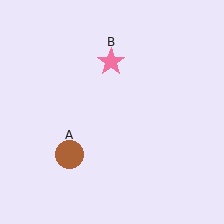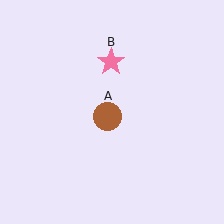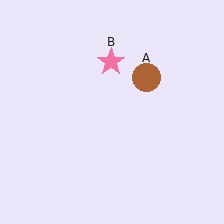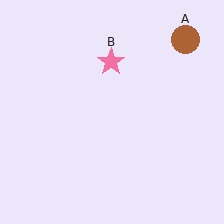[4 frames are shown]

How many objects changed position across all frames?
1 object changed position: brown circle (object A).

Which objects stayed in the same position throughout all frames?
Pink star (object B) remained stationary.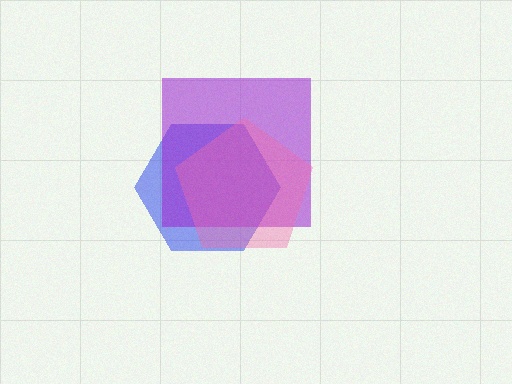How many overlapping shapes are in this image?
There are 3 overlapping shapes in the image.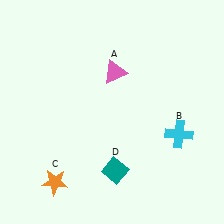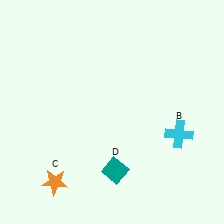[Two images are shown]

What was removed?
The pink triangle (A) was removed in Image 2.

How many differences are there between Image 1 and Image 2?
There is 1 difference between the two images.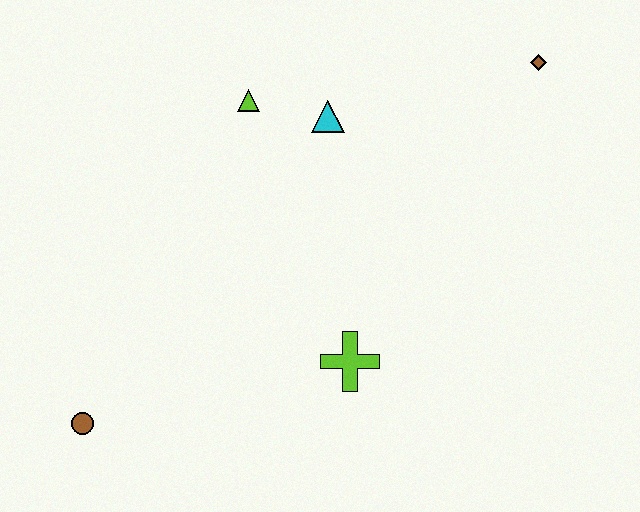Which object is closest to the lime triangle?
The cyan triangle is closest to the lime triangle.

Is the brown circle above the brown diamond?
No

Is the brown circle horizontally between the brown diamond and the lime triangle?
No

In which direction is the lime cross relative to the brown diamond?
The lime cross is below the brown diamond.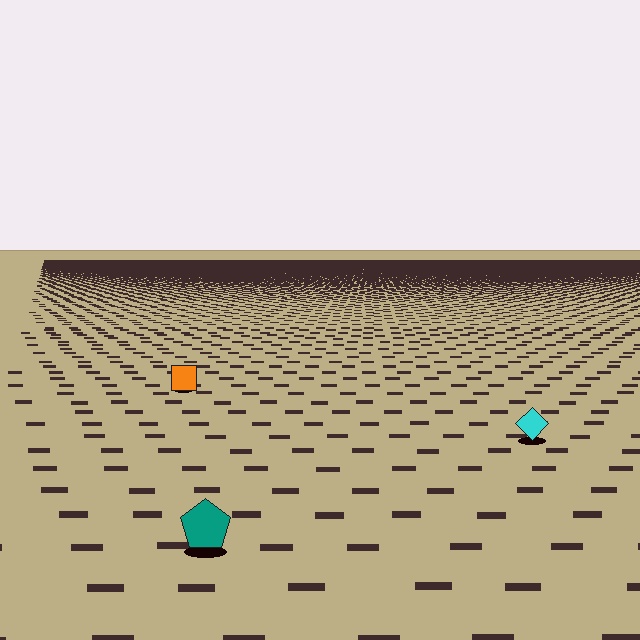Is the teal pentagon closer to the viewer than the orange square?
Yes. The teal pentagon is closer — you can tell from the texture gradient: the ground texture is coarser near it.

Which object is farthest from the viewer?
The orange square is farthest from the viewer. It appears smaller and the ground texture around it is denser.